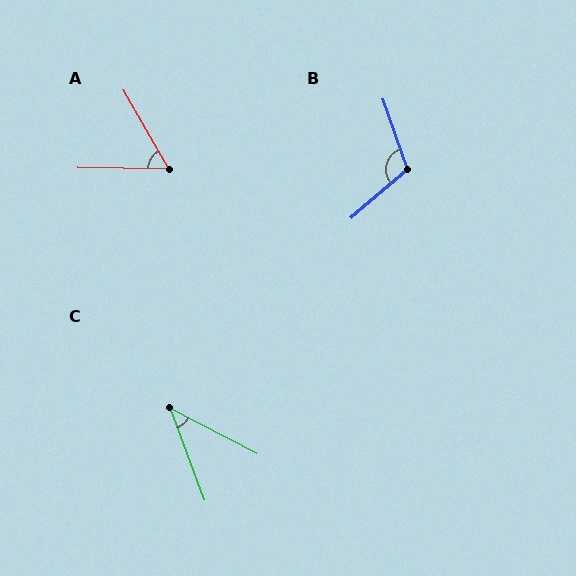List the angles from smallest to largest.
C (42°), A (59°), B (112°).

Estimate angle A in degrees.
Approximately 59 degrees.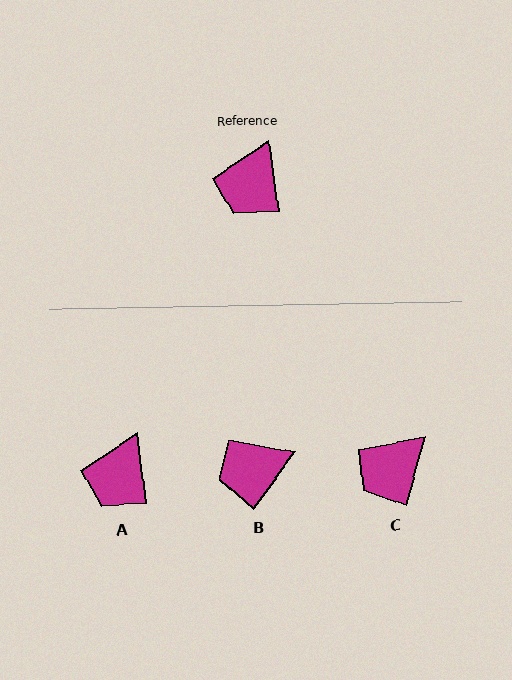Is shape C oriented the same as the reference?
No, it is off by about 23 degrees.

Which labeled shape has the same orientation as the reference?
A.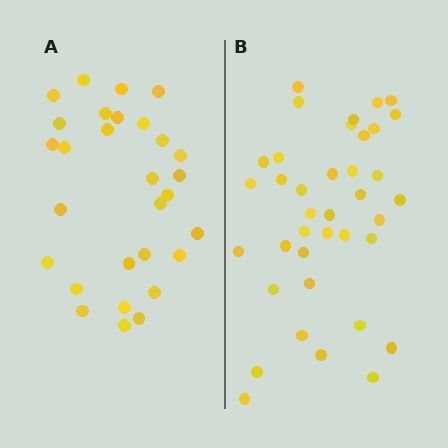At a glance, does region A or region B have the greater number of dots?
Region B (the right region) has more dots.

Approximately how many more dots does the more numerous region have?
Region B has roughly 8 or so more dots than region A.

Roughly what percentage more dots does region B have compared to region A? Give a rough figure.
About 30% more.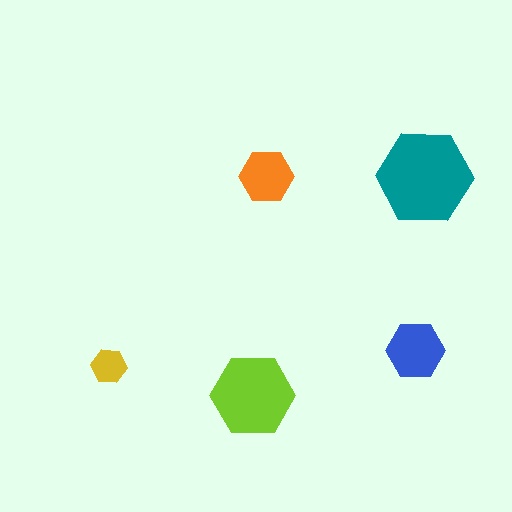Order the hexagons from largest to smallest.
the teal one, the lime one, the blue one, the orange one, the yellow one.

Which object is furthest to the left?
The yellow hexagon is leftmost.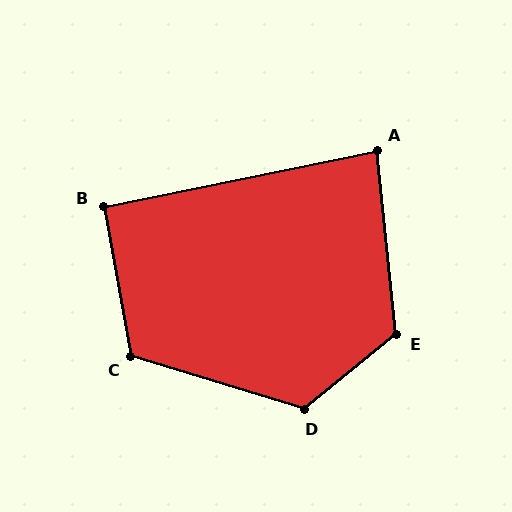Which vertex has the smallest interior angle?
A, at approximately 84 degrees.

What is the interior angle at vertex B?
Approximately 91 degrees (approximately right).